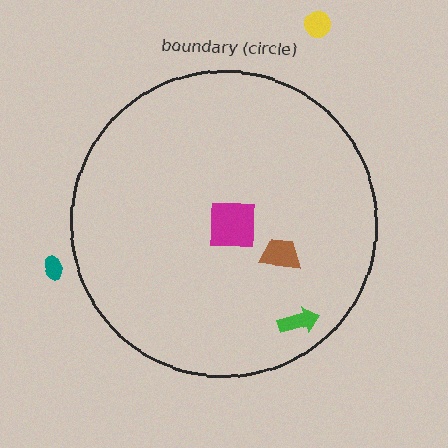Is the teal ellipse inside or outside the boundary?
Outside.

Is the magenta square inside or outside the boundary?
Inside.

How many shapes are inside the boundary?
3 inside, 2 outside.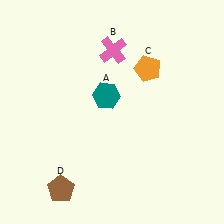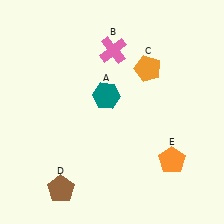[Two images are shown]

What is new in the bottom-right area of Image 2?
An orange pentagon (E) was added in the bottom-right area of Image 2.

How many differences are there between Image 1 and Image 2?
There is 1 difference between the two images.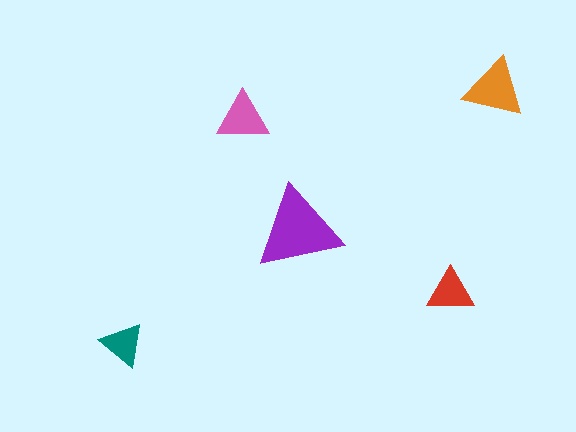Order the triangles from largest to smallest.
the purple one, the orange one, the pink one, the red one, the teal one.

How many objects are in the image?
There are 5 objects in the image.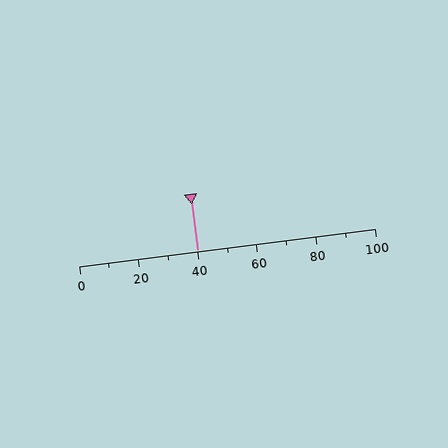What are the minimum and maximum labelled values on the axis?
The axis runs from 0 to 100.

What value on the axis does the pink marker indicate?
The marker indicates approximately 40.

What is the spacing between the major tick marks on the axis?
The major ticks are spaced 20 apart.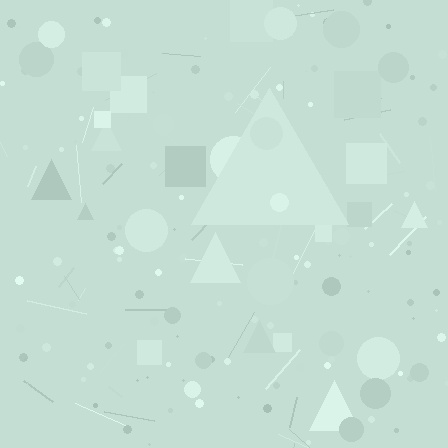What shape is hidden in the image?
A triangle is hidden in the image.